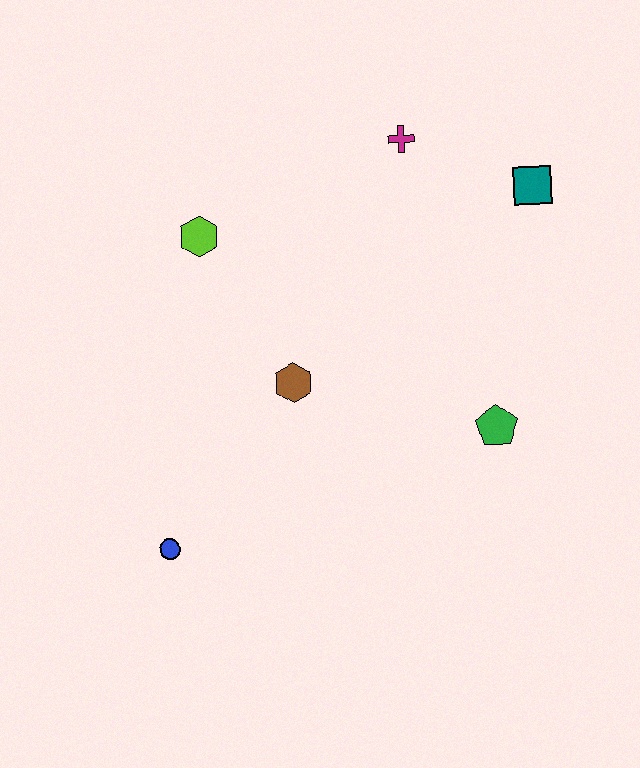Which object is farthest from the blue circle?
The teal square is farthest from the blue circle.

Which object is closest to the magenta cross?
The teal square is closest to the magenta cross.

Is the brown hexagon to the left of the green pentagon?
Yes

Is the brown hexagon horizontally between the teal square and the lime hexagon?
Yes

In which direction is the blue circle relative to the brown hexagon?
The blue circle is below the brown hexagon.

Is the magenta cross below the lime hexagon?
No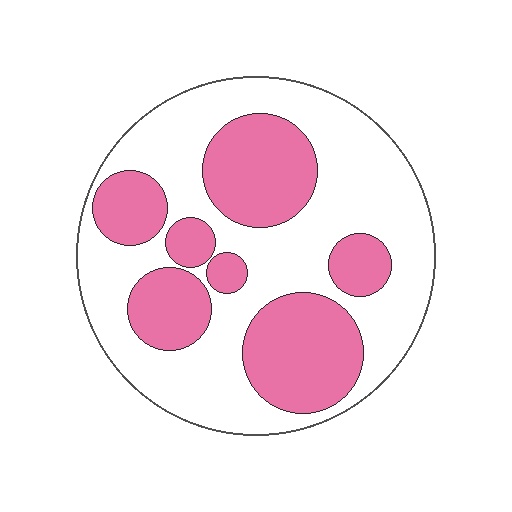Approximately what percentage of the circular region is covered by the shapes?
Approximately 40%.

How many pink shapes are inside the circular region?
7.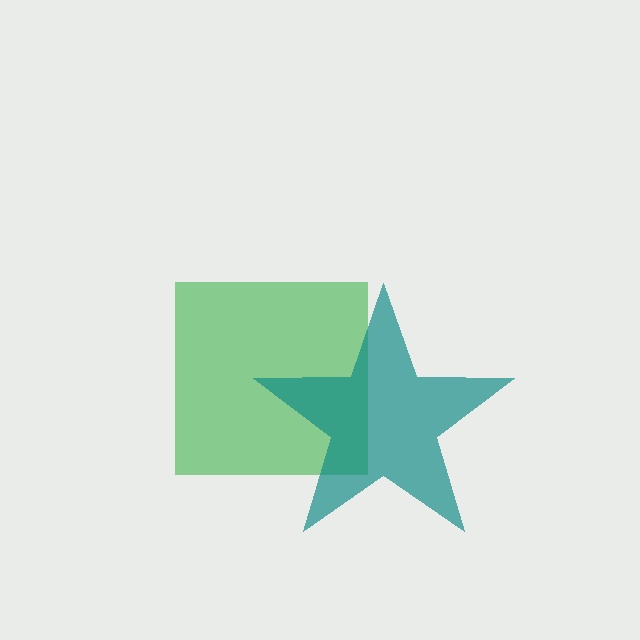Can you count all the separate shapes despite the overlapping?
Yes, there are 2 separate shapes.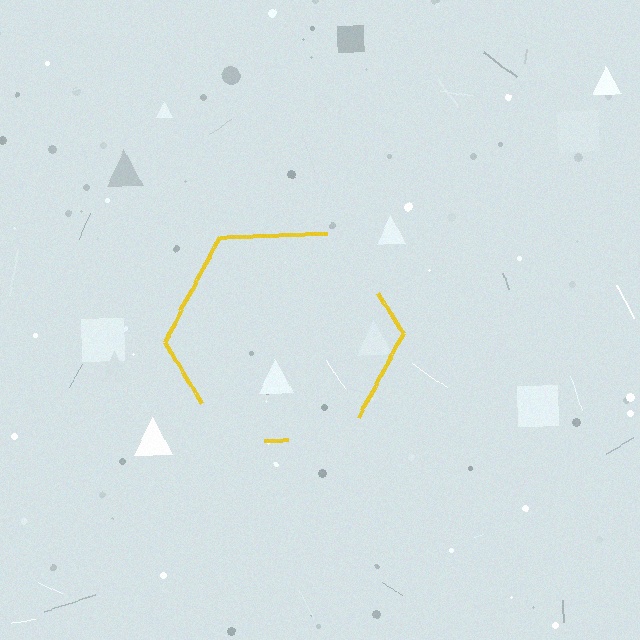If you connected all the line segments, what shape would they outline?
They would outline a hexagon.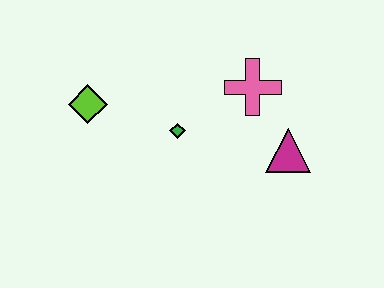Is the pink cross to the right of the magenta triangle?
No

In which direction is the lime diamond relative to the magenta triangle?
The lime diamond is to the left of the magenta triangle.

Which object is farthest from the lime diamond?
The magenta triangle is farthest from the lime diamond.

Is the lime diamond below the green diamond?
No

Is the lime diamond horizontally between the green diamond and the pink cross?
No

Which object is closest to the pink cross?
The magenta triangle is closest to the pink cross.